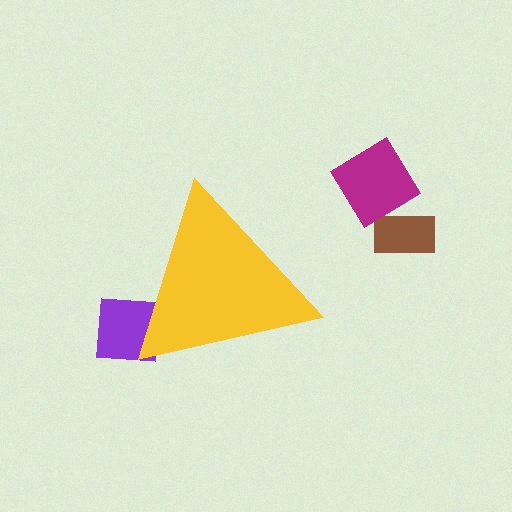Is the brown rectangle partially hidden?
No, the brown rectangle is fully visible.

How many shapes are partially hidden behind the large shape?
1 shape is partially hidden.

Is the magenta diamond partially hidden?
No, the magenta diamond is fully visible.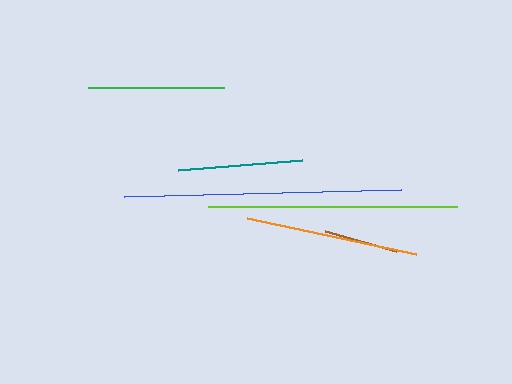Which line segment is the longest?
The blue line is the longest at approximately 278 pixels.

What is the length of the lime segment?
The lime segment is approximately 249 pixels long.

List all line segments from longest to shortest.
From longest to shortest: blue, lime, orange, green, teal, brown.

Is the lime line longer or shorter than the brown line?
The lime line is longer than the brown line.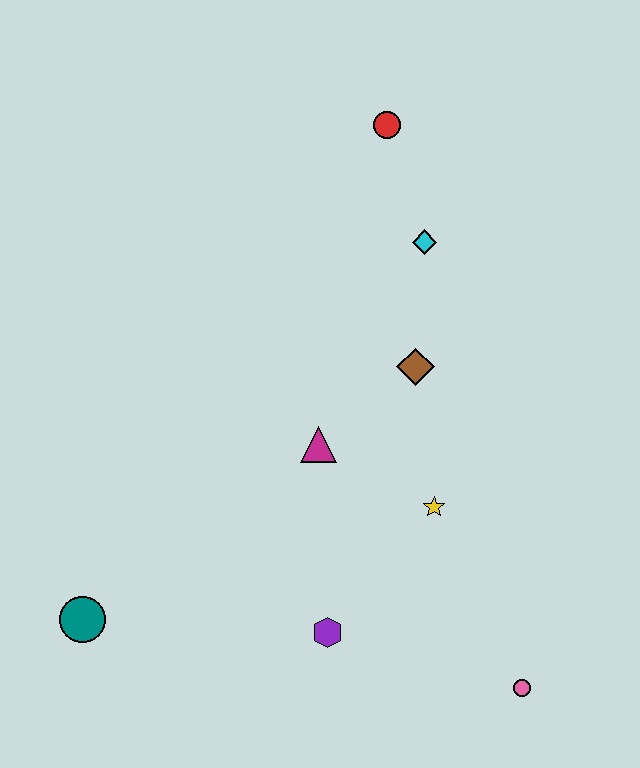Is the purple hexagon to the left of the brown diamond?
Yes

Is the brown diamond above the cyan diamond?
No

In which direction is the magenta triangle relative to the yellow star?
The magenta triangle is to the left of the yellow star.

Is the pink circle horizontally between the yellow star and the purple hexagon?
No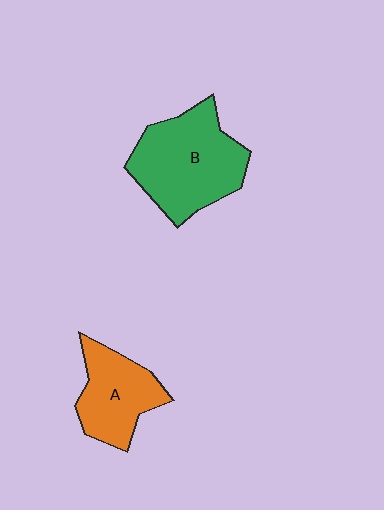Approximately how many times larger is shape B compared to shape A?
Approximately 1.5 times.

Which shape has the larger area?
Shape B (green).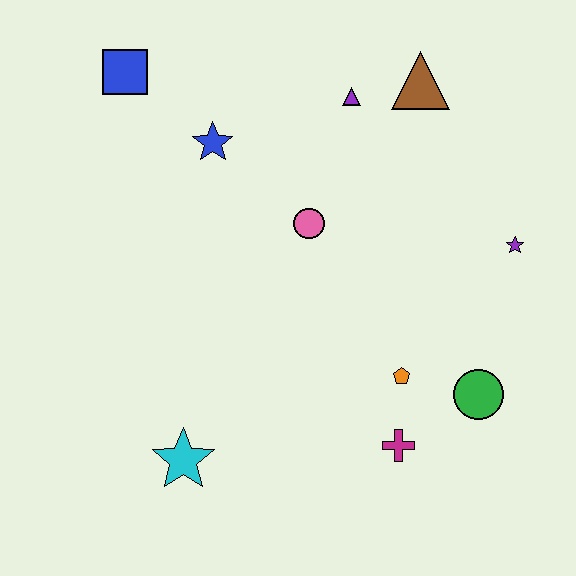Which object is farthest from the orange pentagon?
The blue square is farthest from the orange pentagon.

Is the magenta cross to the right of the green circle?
No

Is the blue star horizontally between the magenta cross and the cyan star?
Yes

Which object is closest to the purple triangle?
The brown triangle is closest to the purple triangle.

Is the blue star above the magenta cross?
Yes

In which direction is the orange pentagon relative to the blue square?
The orange pentagon is below the blue square.